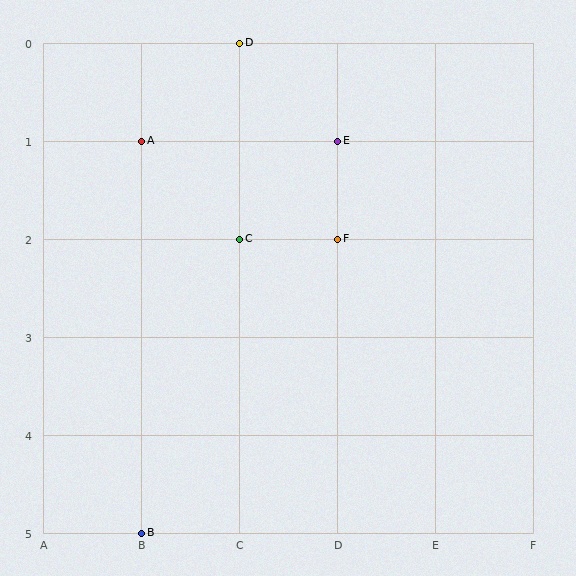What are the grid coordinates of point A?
Point A is at grid coordinates (B, 1).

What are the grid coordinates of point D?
Point D is at grid coordinates (C, 0).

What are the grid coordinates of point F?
Point F is at grid coordinates (D, 2).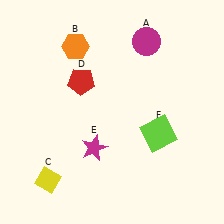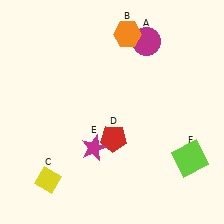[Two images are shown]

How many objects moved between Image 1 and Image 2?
3 objects moved between the two images.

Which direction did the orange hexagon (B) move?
The orange hexagon (B) moved right.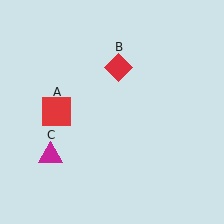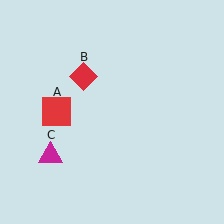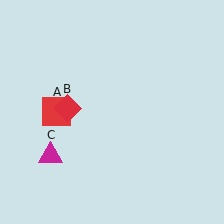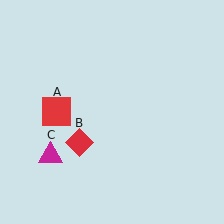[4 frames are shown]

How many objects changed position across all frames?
1 object changed position: red diamond (object B).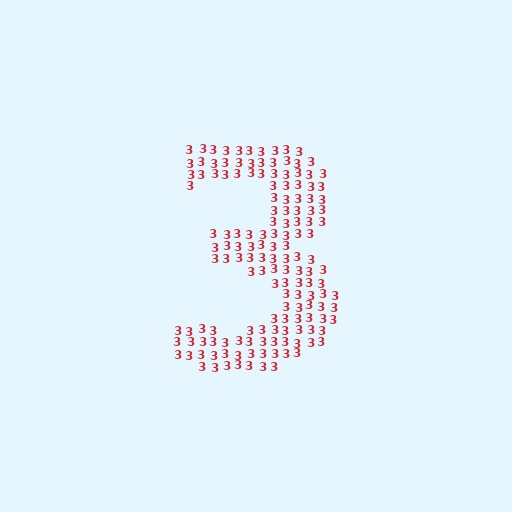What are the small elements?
The small elements are digit 3's.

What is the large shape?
The large shape is the digit 3.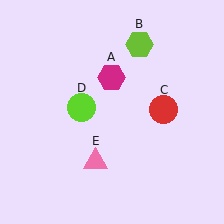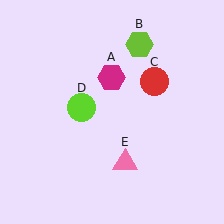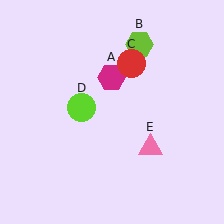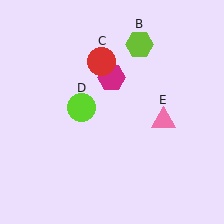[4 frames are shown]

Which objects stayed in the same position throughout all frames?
Magenta hexagon (object A) and lime hexagon (object B) and lime circle (object D) remained stationary.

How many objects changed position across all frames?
2 objects changed position: red circle (object C), pink triangle (object E).